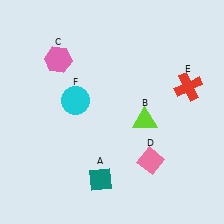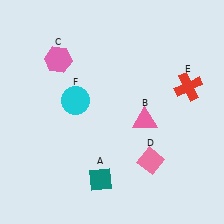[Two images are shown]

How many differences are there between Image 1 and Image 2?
There is 1 difference between the two images.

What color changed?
The triangle (B) changed from lime in Image 1 to pink in Image 2.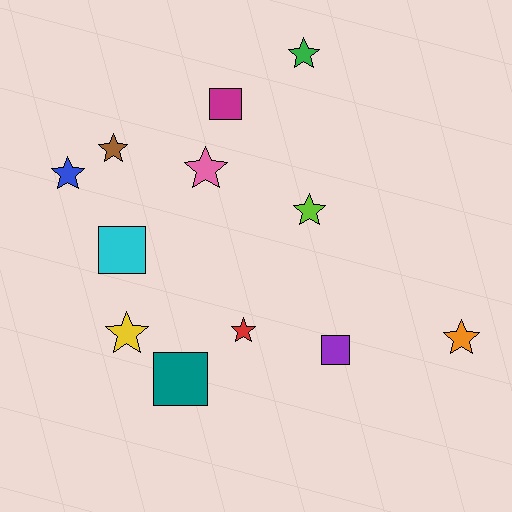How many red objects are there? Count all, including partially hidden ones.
There is 1 red object.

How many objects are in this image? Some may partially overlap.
There are 12 objects.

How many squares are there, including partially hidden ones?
There are 4 squares.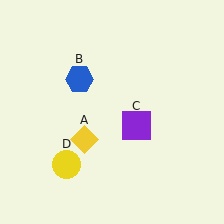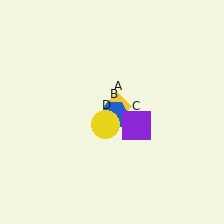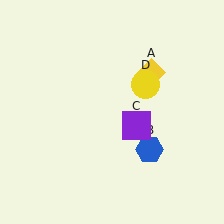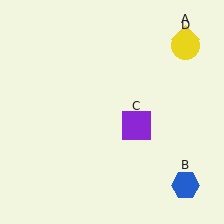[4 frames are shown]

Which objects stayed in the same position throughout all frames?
Purple square (object C) remained stationary.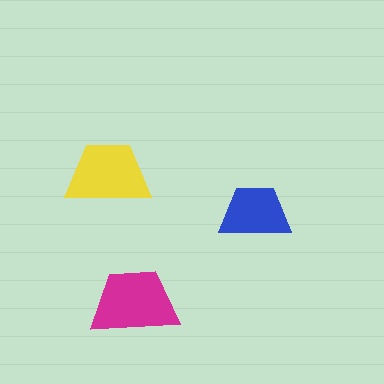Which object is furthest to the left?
The yellow trapezoid is leftmost.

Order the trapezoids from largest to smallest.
the magenta one, the yellow one, the blue one.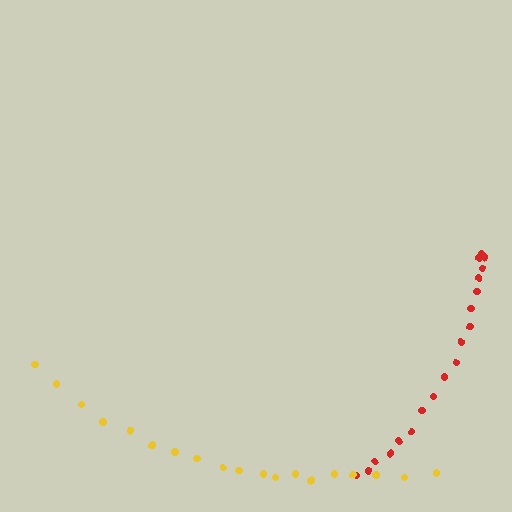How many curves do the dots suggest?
There are 2 distinct paths.